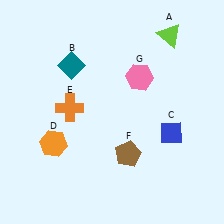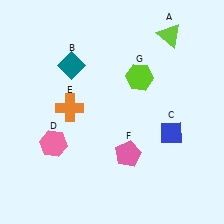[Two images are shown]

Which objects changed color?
D changed from orange to pink. F changed from brown to pink. G changed from pink to lime.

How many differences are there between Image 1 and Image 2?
There are 3 differences between the two images.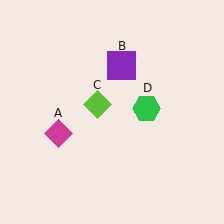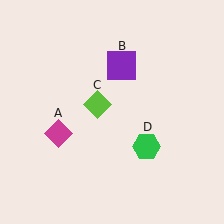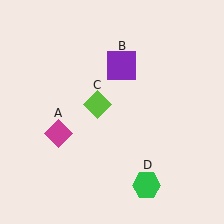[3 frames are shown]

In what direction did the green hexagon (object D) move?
The green hexagon (object D) moved down.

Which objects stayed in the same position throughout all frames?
Magenta diamond (object A) and purple square (object B) and lime diamond (object C) remained stationary.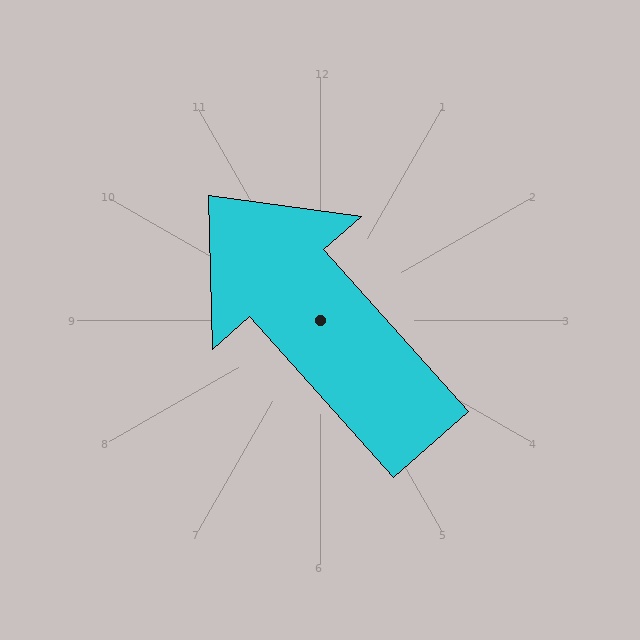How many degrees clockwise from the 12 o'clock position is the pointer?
Approximately 318 degrees.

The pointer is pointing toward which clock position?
Roughly 11 o'clock.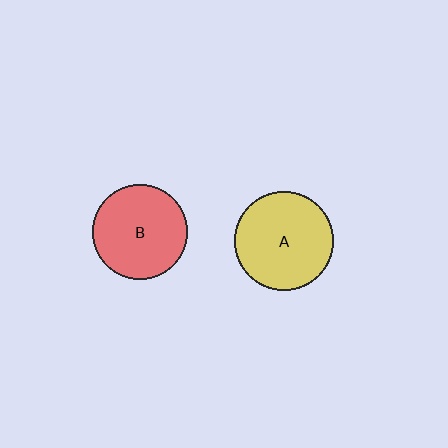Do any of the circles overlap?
No, none of the circles overlap.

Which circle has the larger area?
Circle A (yellow).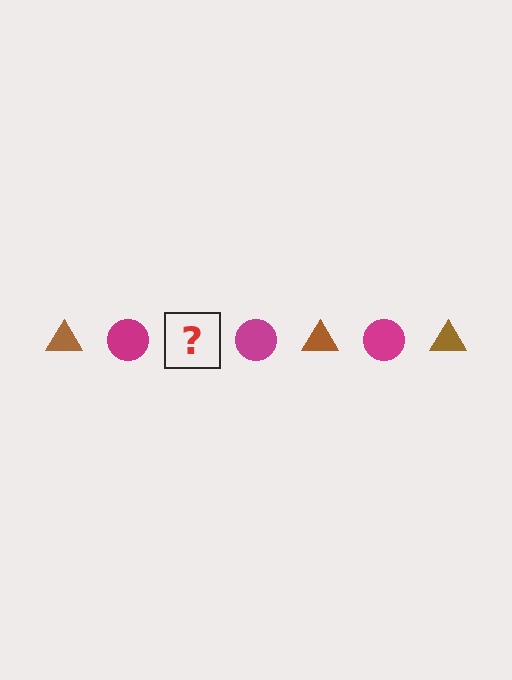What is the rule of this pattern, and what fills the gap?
The rule is that the pattern alternates between brown triangle and magenta circle. The gap should be filled with a brown triangle.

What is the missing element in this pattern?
The missing element is a brown triangle.